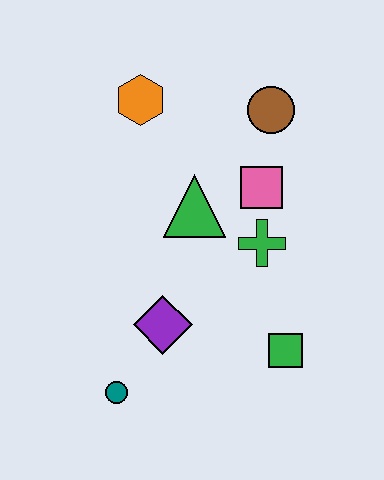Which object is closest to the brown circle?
The pink square is closest to the brown circle.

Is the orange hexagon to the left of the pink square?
Yes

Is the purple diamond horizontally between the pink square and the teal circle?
Yes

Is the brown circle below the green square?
No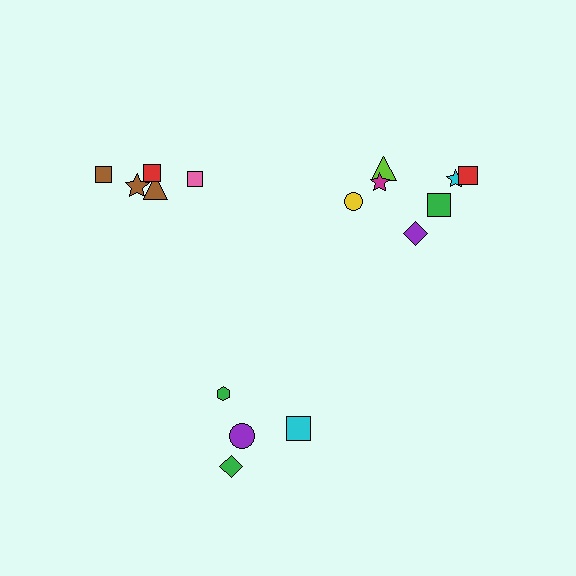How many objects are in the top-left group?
There are 5 objects.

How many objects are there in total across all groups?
There are 16 objects.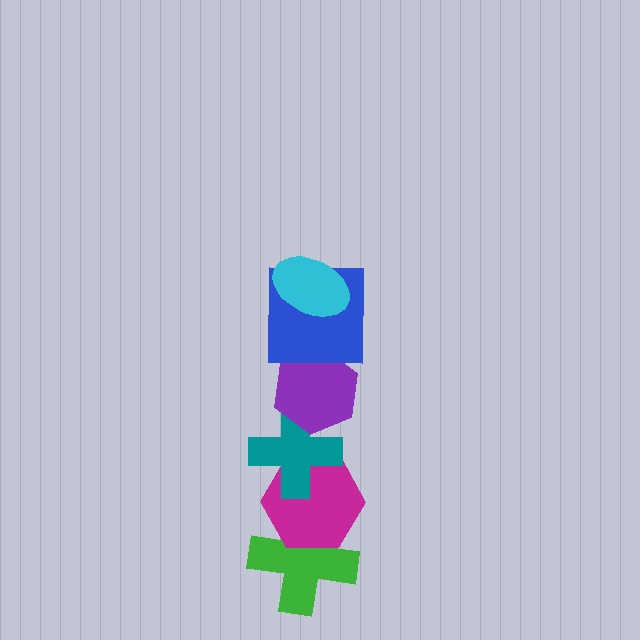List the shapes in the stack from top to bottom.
From top to bottom: the cyan ellipse, the blue square, the purple hexagon, the teal cross, the magenta hexagon, the green cross.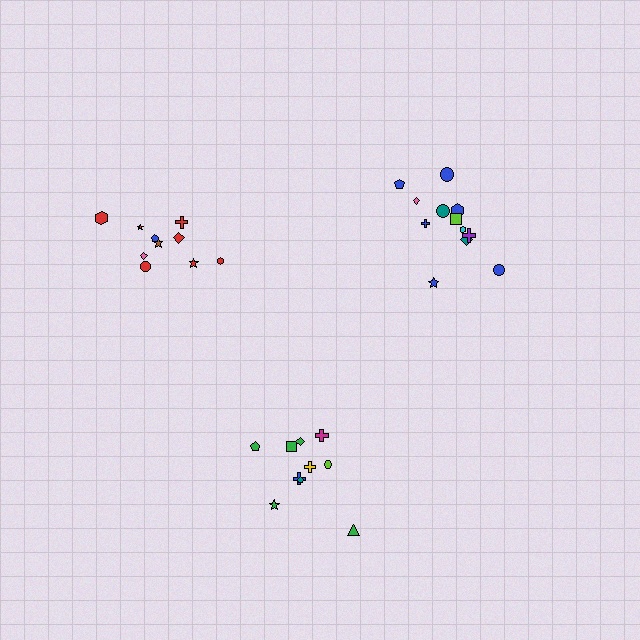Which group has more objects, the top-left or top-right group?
The top-right group.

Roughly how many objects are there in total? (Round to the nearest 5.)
Roughly 30 objects in total.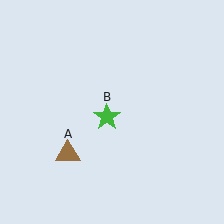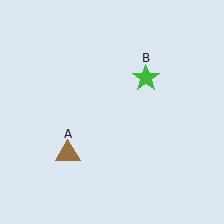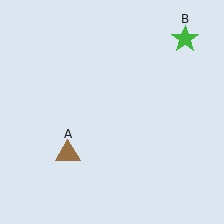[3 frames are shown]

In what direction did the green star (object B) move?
The green star (object B) moved up and to the right.